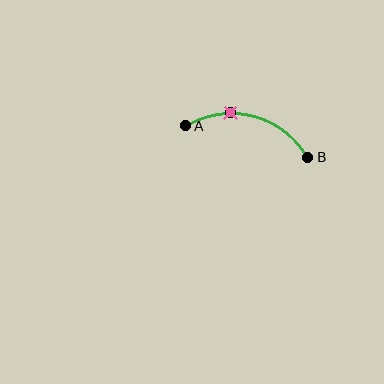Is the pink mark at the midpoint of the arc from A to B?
No. The pink mark lies on the arc but is closer to endpoint A. The arc midpoint would be at the point on the curve equidistant along the arc from both A and B.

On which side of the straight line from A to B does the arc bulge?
The arc bulges above the straight line connecting A and B.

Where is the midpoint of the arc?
The arc midpoint is the point on the curve farthest from the straight line joining A and B. It sits above that line.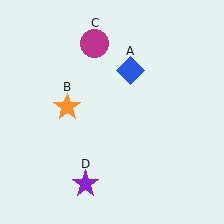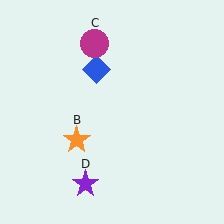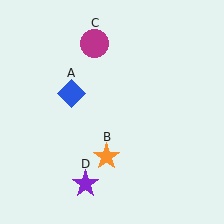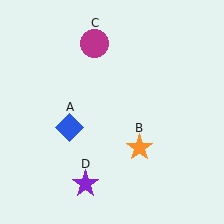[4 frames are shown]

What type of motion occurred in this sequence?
The blue diamond (object A), orange star (object B) rotated counterclockwise around the center of the scene.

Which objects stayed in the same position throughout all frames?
Magenta circle (object C) and purple star (object D) remained stationary.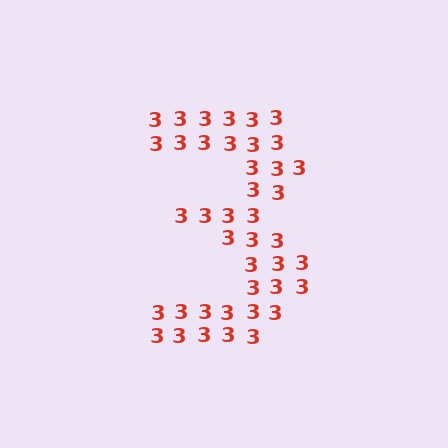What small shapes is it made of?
It is made of small digit 3's.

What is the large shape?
The large shape is the digit 3.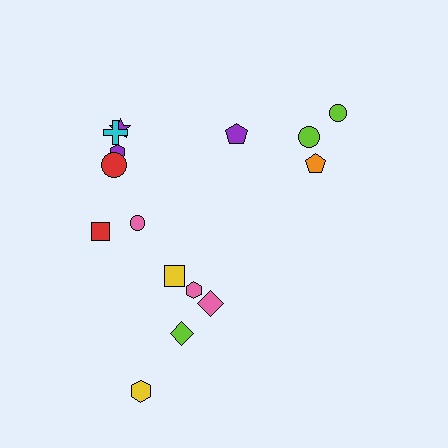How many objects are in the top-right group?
There are 4 objects.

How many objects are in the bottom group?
There are 5 objects.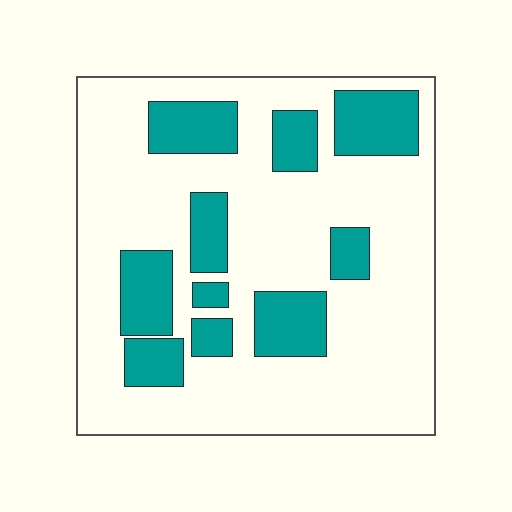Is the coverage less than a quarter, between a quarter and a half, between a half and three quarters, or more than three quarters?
Between a quarter and a half.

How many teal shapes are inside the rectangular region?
10.